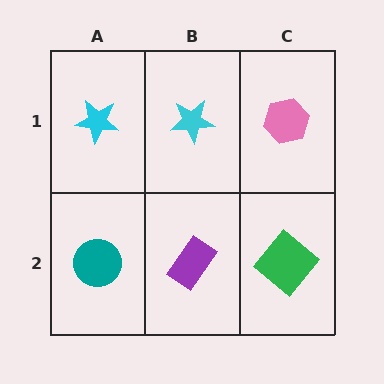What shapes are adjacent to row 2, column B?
A cyan star (row 1, column B), a teal circle (row 2, column A), a green diamond (row 2, column C).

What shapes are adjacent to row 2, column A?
A cyan star (row 1, column A), a purple rectangle (row 2, column B).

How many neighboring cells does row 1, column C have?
2.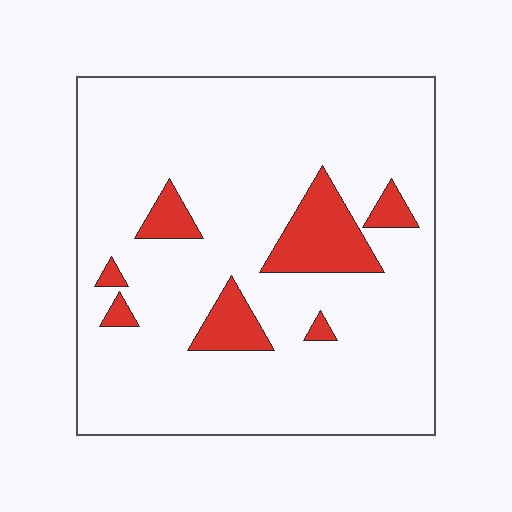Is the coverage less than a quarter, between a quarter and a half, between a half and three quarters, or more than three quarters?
Less than a quarter.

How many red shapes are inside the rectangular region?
7.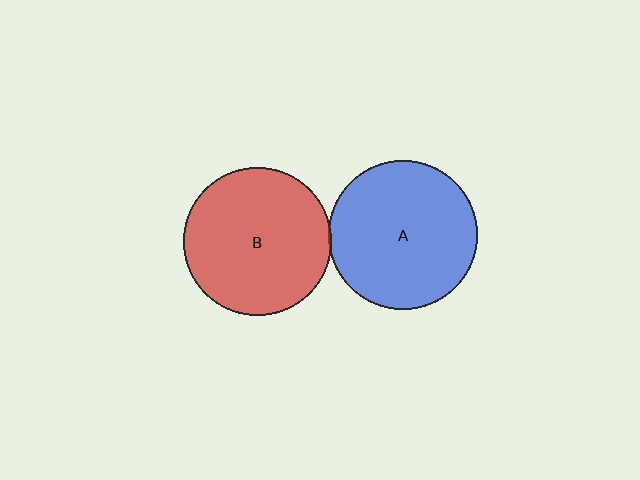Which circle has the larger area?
Circle A (blue).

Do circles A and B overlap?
Yes.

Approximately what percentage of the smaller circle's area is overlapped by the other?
Approximately 5%.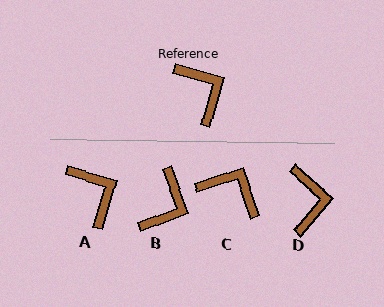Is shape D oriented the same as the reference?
No, it is off by about 25 degrees.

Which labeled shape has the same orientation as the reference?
A.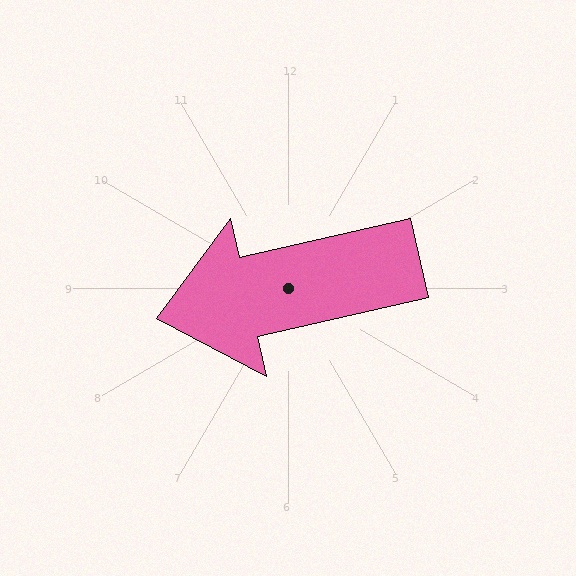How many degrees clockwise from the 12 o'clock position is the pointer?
Approximately 257 degrees.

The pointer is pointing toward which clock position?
Roughly 9 o'clock.